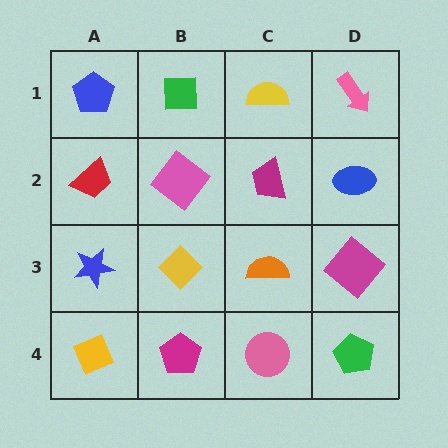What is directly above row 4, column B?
A yellow diamond.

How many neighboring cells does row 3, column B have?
4.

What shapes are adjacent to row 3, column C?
A magenta trapezoid (row 2, column C), a pink circle (row 4, column C), a yellow diamond (row 3, column B), a magenta diamond (row 3, column D).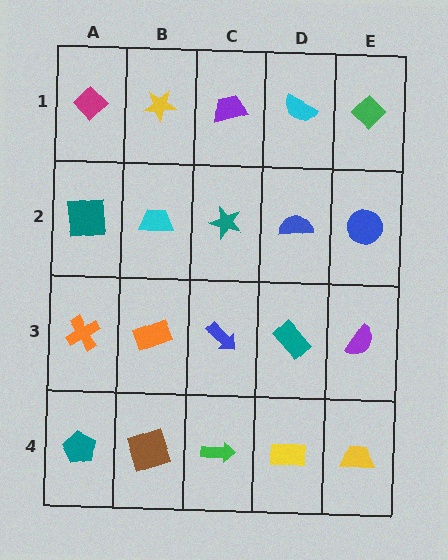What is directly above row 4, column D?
A teal rectangle.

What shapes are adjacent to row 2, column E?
A green diamond (row 1, column E), a purple semicircle (row 3, column E), a blue semicircle (row 2, column D).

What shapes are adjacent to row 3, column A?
A teal square (row 2, column A), a teal pentagon (row 4, column A), an orange rectangle (row 3, column B).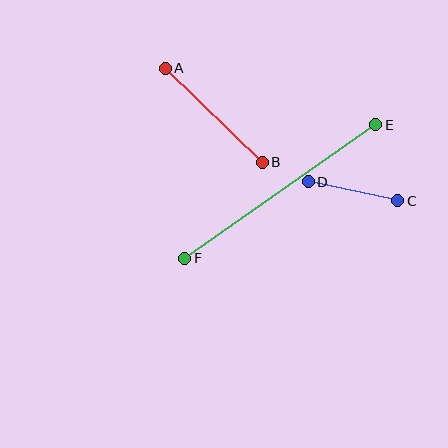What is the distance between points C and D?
The distance is approximately 92 pixels.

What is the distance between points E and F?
The distance is approximately 233 pixels.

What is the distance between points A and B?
The distance is approximately 135 pixels.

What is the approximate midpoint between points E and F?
The midpoint is at approximately (280, 191) pixels.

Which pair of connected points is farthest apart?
Points E and F are farthest apart.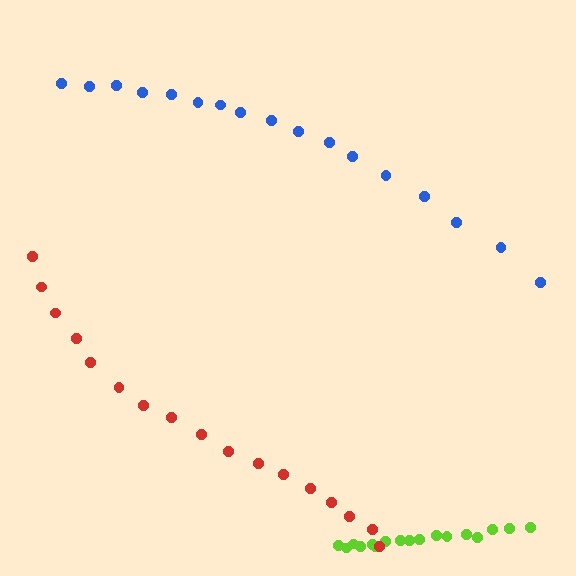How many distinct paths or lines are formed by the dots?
There are 3 distinct paths.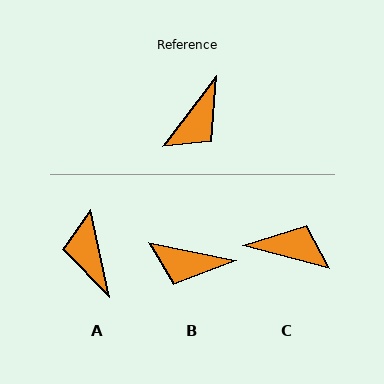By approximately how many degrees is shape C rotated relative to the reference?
Approximately 113 degrees counter-clockwise.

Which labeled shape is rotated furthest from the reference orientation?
A, about 130 degrees away.